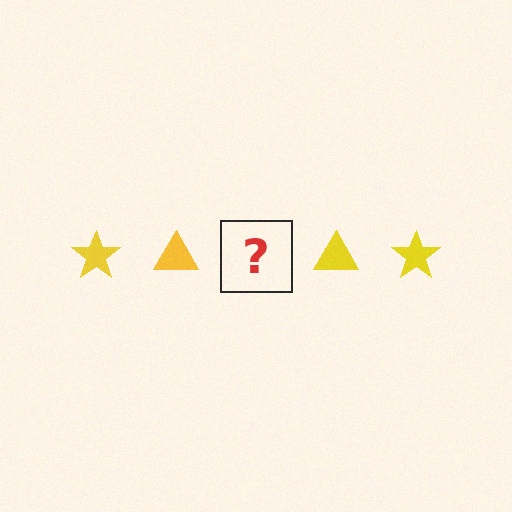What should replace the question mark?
The question mark should be replaced with a yellow star.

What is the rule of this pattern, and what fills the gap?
The rule is that the pattern cycles through star, triangle shapes in yellow. The gap should be filled with a yellow star.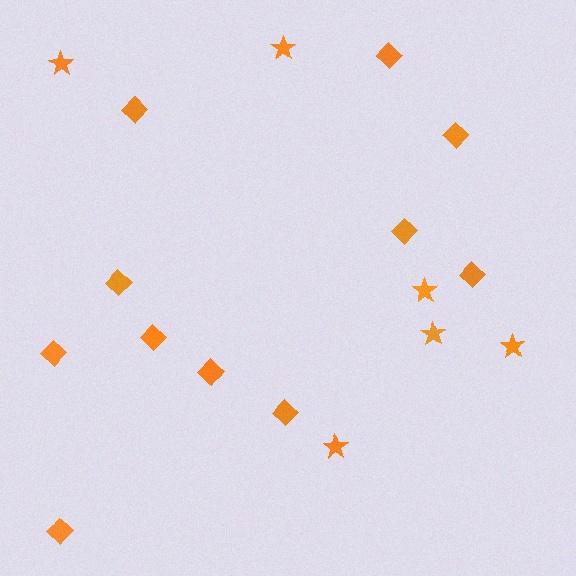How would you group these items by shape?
There are 2 groups: one group of stars (6) and one group of diamonds (11).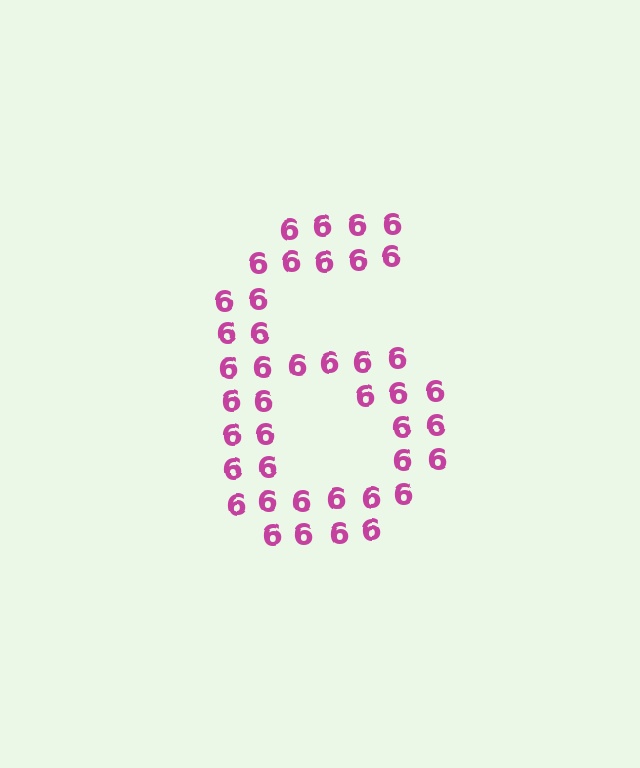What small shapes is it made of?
It is made of small digit 6's.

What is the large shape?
The large shape is the digit 6.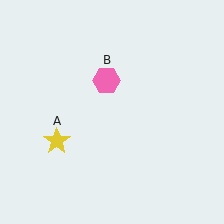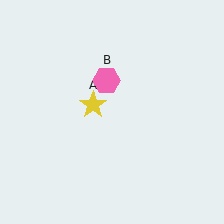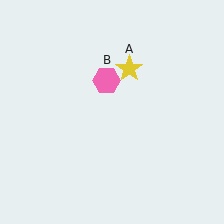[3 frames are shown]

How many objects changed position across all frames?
1 object changed position: yellow star (object A).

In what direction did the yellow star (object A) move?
The yellow star (object A) moved up and to the right.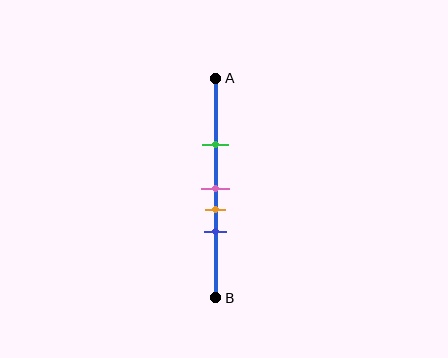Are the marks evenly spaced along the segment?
No, the marks are not evenly spaced.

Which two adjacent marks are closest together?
The pink and orange marks are the closest adjacent pair.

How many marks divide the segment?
There are 4 marks dividing the segment.